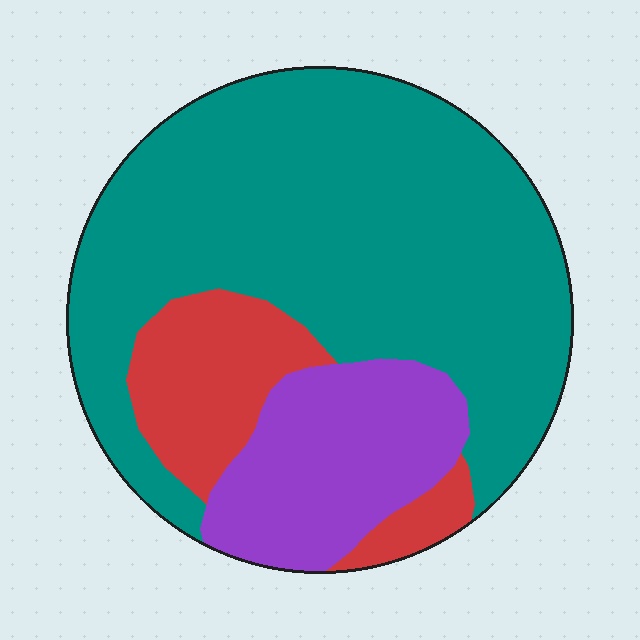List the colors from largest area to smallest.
From largest to smallest: teal, purple, red.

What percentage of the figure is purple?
Purple takes up about one fifth (1/5) of the figure.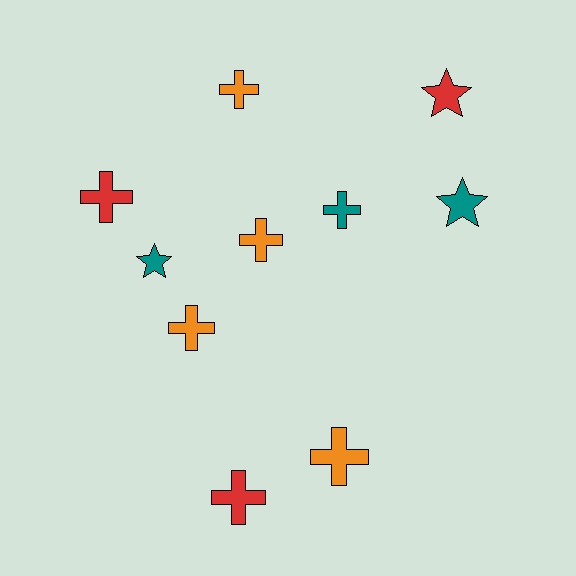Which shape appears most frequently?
Cross, with 7 objects.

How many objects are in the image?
There are 10 objects.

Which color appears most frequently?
Orange, with 4 objects.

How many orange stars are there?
There are no orange stars.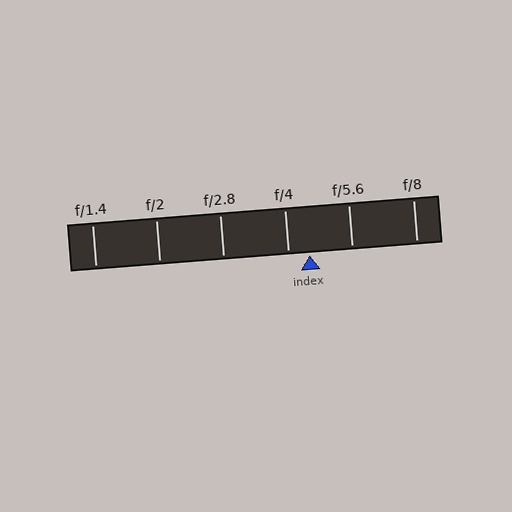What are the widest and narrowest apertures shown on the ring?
The widest aperture shown is f/1.4 and the narrowest is f/8.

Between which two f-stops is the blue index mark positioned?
The index mark is between f/4 and f/5.6.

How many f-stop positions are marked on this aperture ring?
There are 6 f-stop positions marked.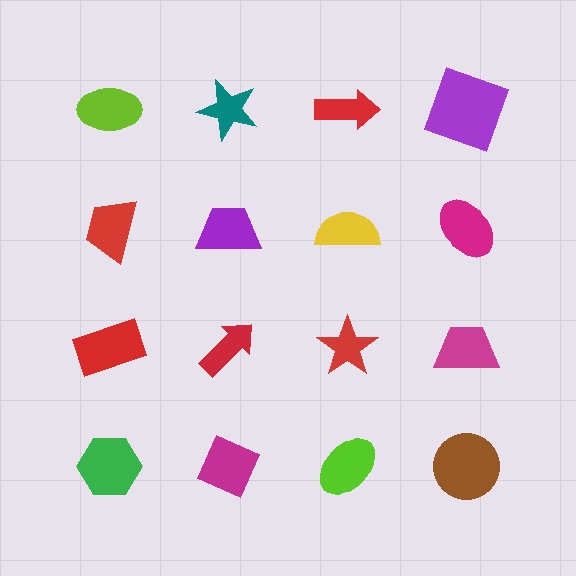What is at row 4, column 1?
A green hexagon.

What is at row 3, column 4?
A magenta trapezoid.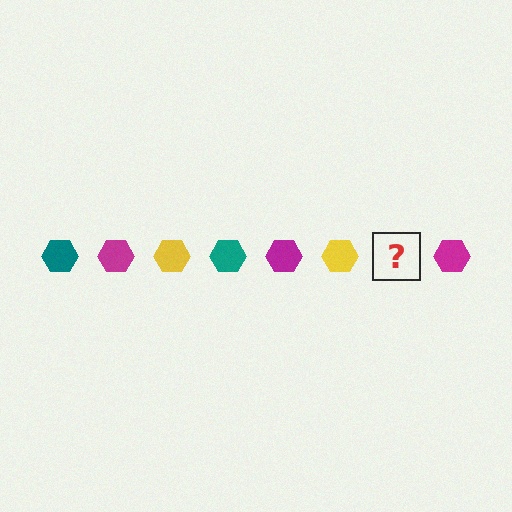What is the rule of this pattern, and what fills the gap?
The rule is that the pattern cycles through teal, magenta, yellow hexagons. The gap should be filled with a teal hexagon.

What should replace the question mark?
The question mark should be replaced with a teal hexagon.